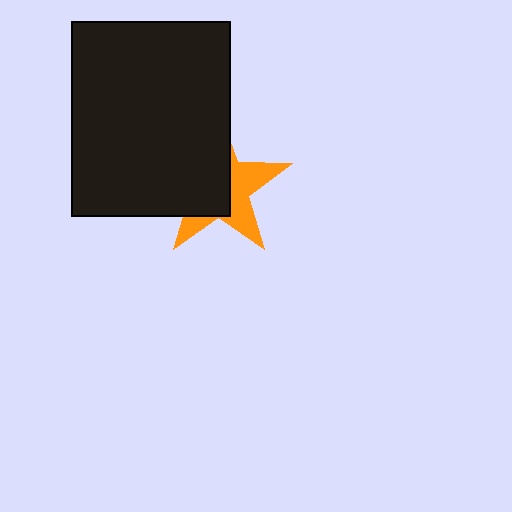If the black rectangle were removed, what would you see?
You would see the complete orange star.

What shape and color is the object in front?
The object in front is a black rectangle.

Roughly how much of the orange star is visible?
A small part of it is visible (roughly 42%).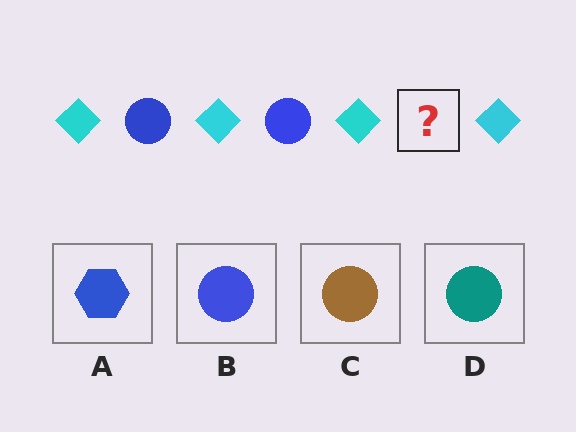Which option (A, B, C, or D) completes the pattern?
B.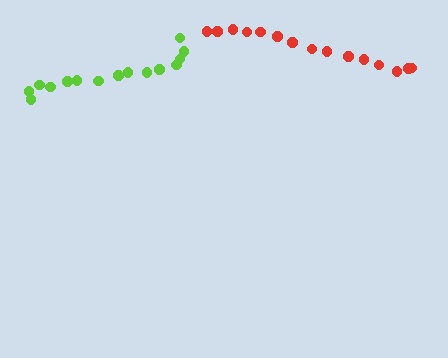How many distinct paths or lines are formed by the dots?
There are 2 distinct paths.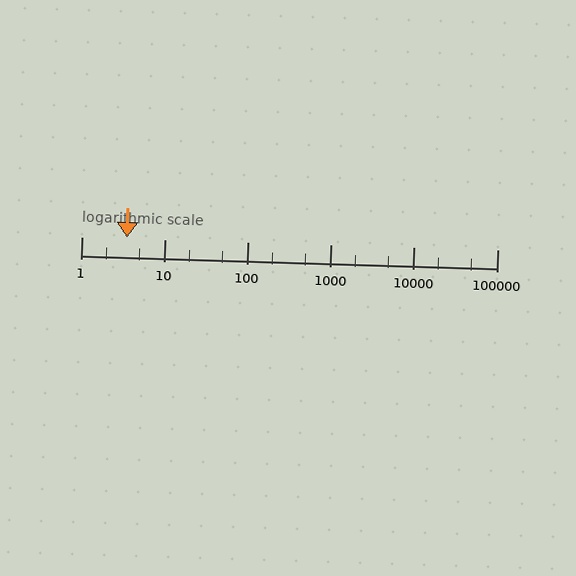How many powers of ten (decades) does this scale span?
The scale spans 5 decades, from 1 to 100000.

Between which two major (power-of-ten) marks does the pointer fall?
The pointer is between 1 and 10.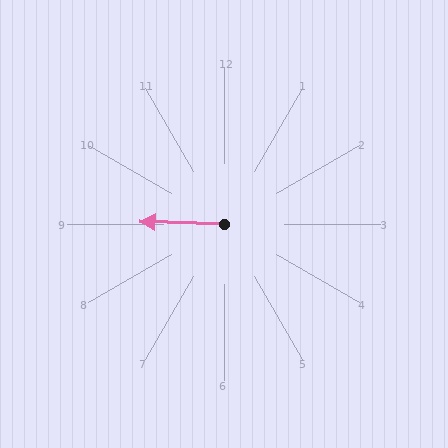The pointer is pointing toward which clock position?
Roughly 9 o'clock.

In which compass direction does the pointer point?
West.